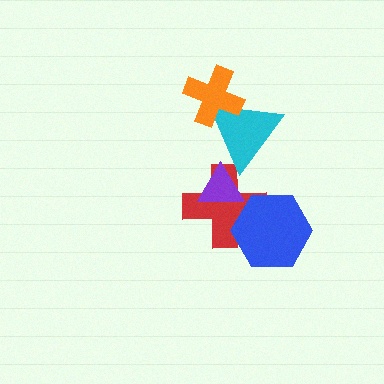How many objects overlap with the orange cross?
1 object overlaps with the orange cross.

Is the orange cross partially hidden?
No, no other shape covers it.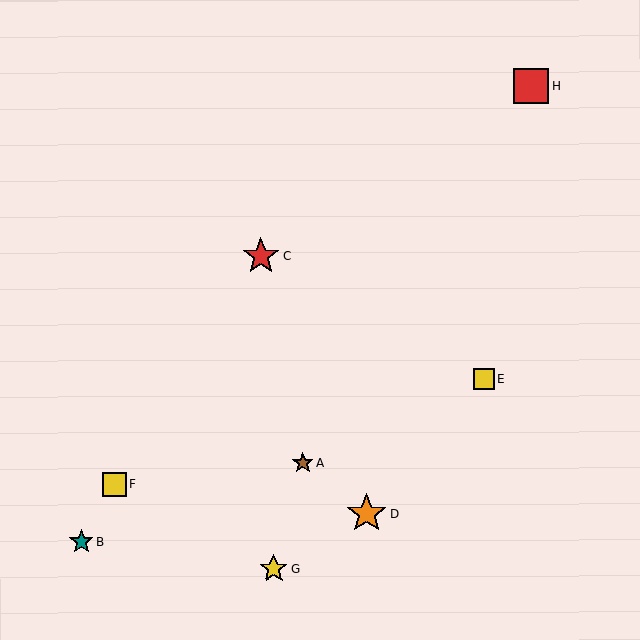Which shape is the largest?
The orange star (labeled D) is the largest.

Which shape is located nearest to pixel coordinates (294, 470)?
The brown star (labeled A) at (303, 463) is nearest to that location.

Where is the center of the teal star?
The center of the teal star is at (82, 542).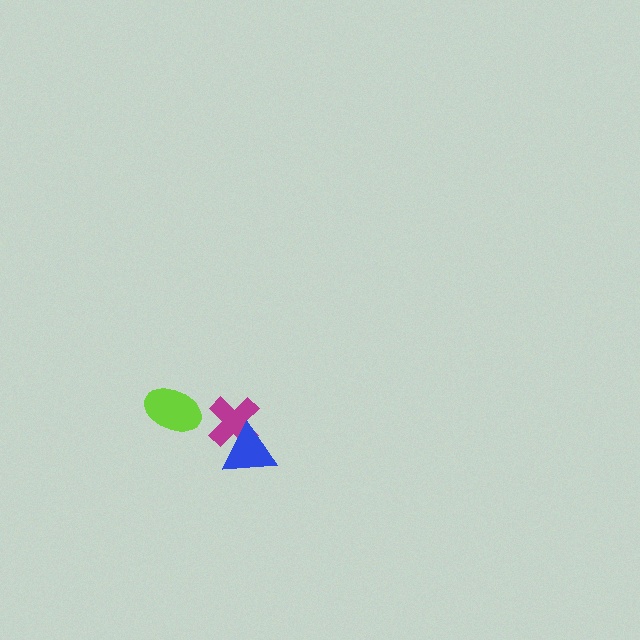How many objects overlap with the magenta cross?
1 object overlaps with the magenta cross.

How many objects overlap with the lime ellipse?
0 objects overlap with the lime ellipse.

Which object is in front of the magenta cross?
The blue triangle is in front of the magenta cross.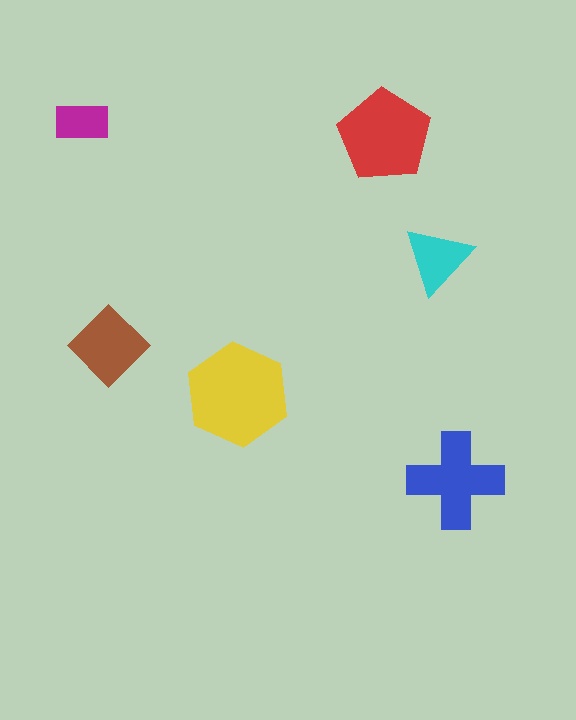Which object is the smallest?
The magenta rectangle.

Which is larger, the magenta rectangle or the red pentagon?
The red pentagon.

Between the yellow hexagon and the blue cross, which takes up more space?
The yellow hexagon.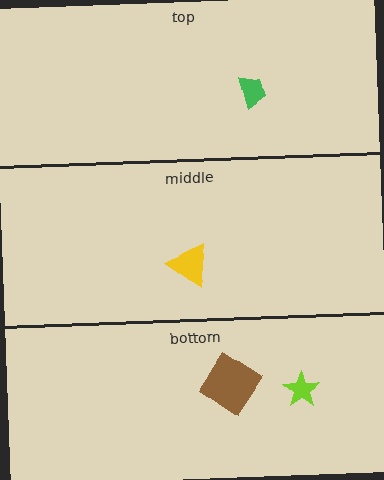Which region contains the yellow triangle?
The middle region.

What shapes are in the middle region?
The yellow triangle.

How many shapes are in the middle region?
1.